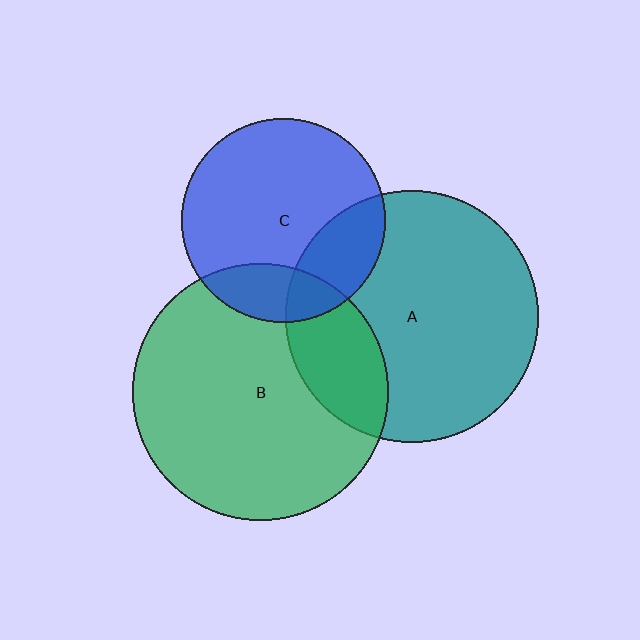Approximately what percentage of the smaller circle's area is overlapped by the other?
Approximately 20%.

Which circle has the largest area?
Circle B (green).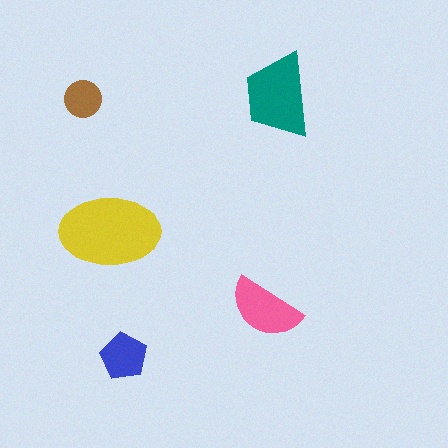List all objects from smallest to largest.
The brown circle, the blue pentagon, the pink semicircle, the teal trapezoid, the yellow ellipse.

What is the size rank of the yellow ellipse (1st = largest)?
1st.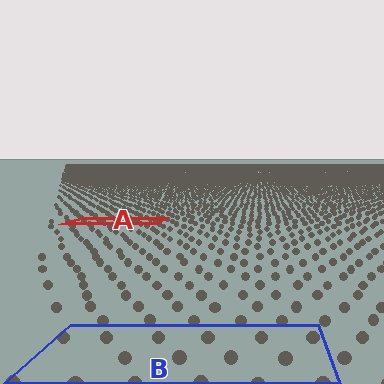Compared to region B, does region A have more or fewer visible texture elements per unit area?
Region A has more texture elements per unit area — they are packed more densely because it is farther away.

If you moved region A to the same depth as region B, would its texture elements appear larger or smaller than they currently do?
They would appear larger. At a closer depth, the same texture elements are projected at a bigger on-screen size.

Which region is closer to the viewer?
Region B is closer. The texture elements there are larger and more spread out.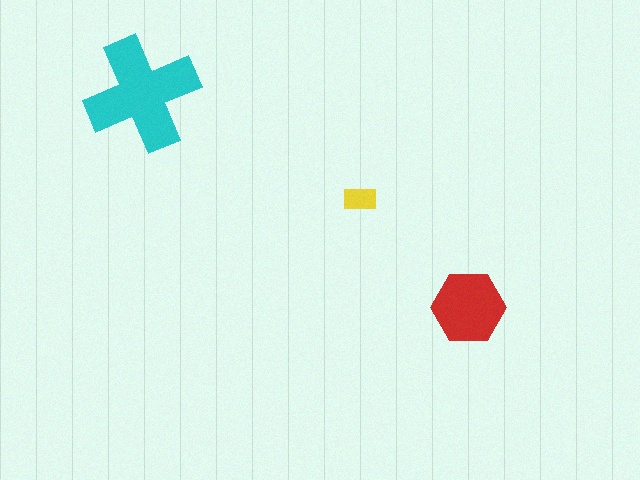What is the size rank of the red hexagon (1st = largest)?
2nd.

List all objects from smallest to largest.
The yellow rectangle, the red hexagon, the cyan cross.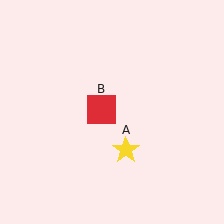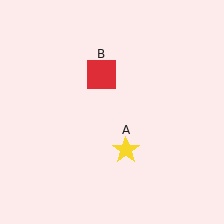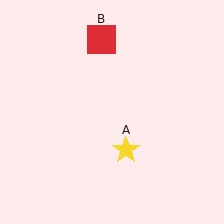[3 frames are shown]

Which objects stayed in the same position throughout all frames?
Yellow star (object A) remained stationary.